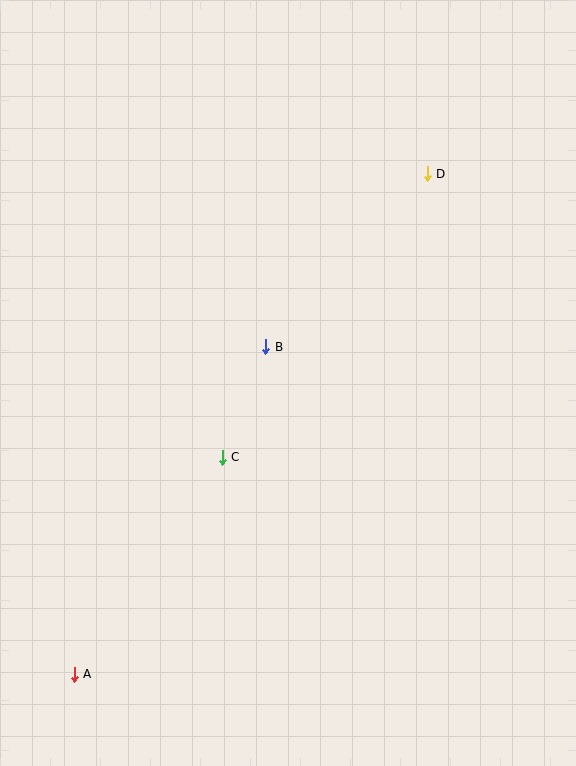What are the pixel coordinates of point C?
Point C is at (222, 457).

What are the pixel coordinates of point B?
Point B is at (266, 347).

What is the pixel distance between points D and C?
The distance between D and C is 350 pixels.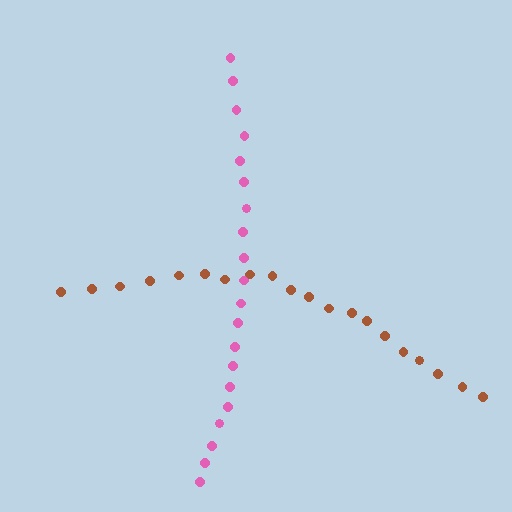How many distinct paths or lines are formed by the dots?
There are 2 distinct paths.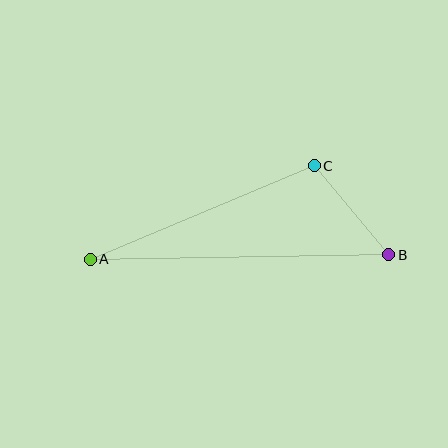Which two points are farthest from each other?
Points A and B are farthest from each other.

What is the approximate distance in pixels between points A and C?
The distance between A and C is approximately 243 pixels.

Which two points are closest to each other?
Points B and C are closest to each other.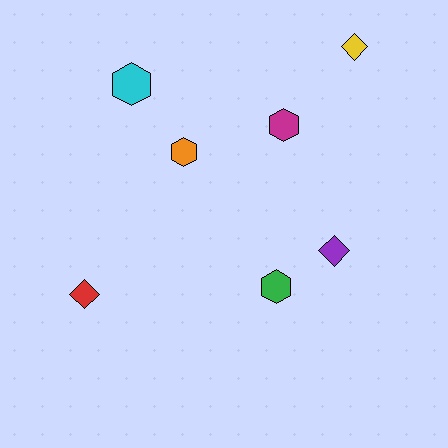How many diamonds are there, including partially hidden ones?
There are 3 diamonds.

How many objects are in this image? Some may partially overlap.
There are 7 objects.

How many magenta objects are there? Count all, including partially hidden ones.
There is 1 magenta object.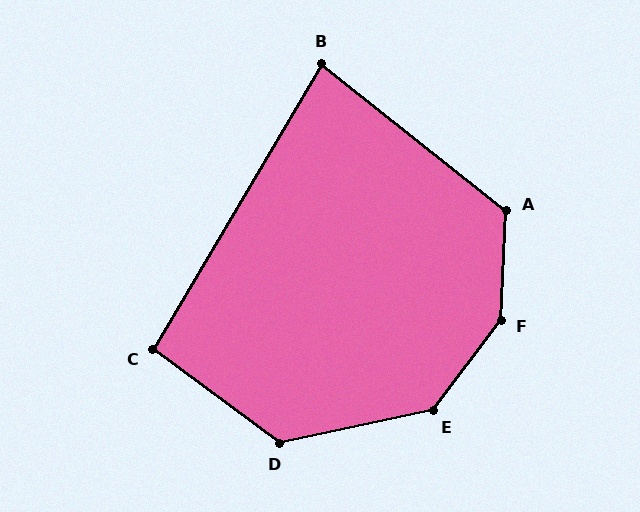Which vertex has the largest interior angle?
F, at approximately 146 degrees.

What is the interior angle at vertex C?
Approximately 96 degrees (obtuse).